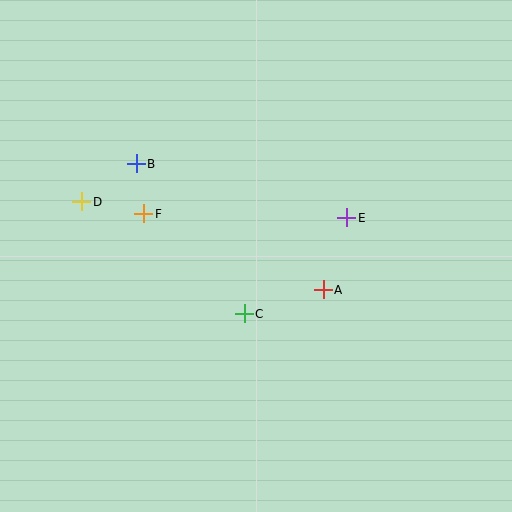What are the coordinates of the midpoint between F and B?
The midpoint between F and B is at (140, 189).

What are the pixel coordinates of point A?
Point A is at (323, 290).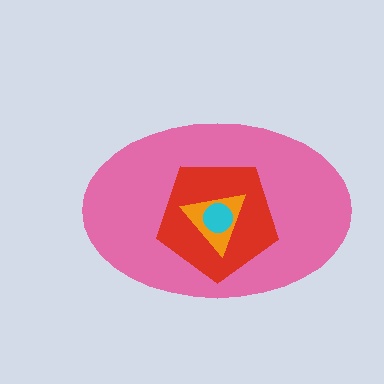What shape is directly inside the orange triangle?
The cyan circle.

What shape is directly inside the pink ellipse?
The red pentagon.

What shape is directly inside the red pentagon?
The orange triangle.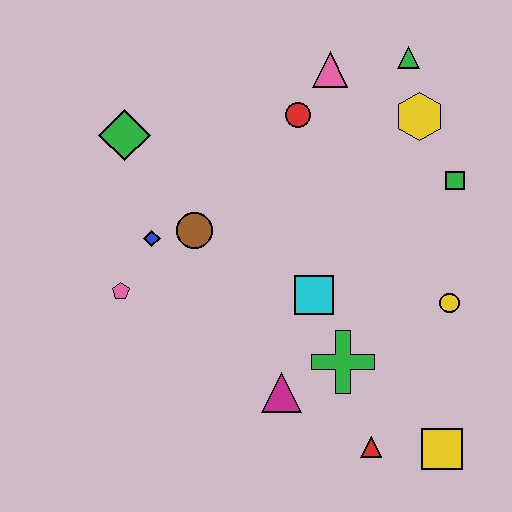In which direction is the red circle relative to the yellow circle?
The red circle is above the yellow circle.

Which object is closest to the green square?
The yellow hexagon is closest to the green square.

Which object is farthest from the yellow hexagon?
The pink pentagon is farthest from the yellow hexagon.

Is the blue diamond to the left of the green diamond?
No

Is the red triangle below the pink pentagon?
Yes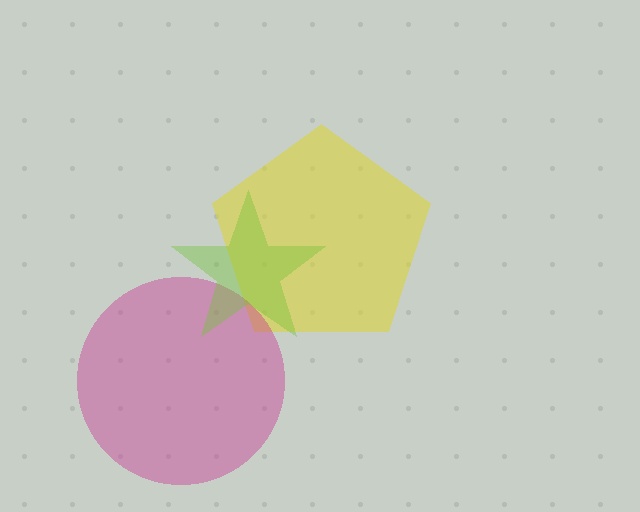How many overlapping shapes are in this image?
There are 3 overlapping shapes in the image.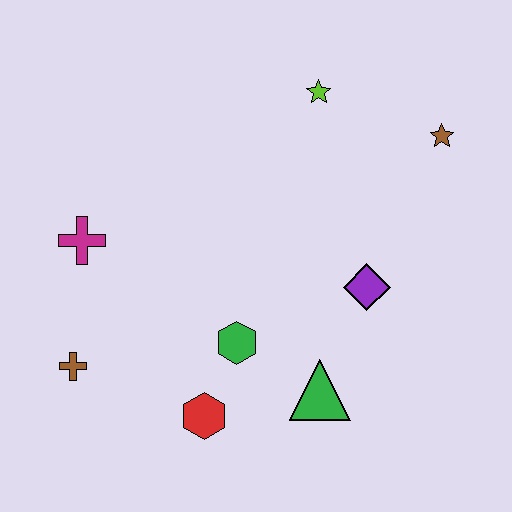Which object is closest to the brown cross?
The magenta cross is closest to the brown cross.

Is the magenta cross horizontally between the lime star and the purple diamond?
No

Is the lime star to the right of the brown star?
No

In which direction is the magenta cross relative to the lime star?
The magenta cross is to the left of the lime star.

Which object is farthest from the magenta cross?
The brown star is farthest from the magenta cross.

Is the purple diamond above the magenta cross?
No